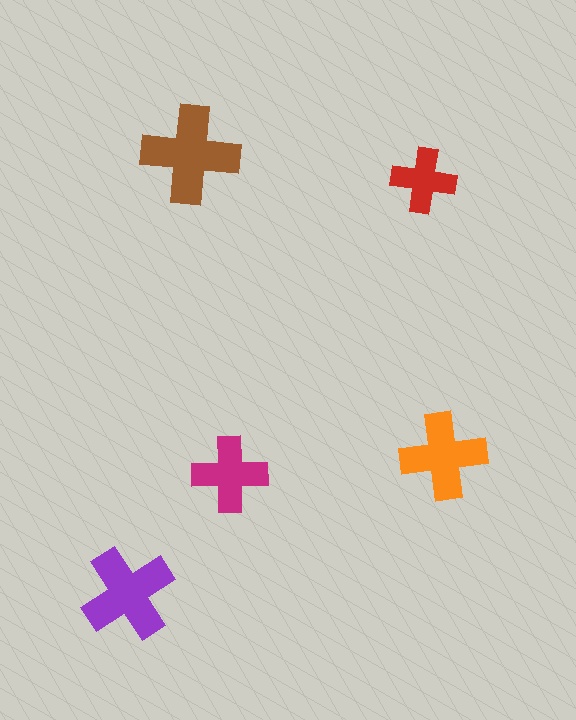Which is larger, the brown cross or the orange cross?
The brown one.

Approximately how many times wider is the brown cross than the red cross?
About 1.5 times wider.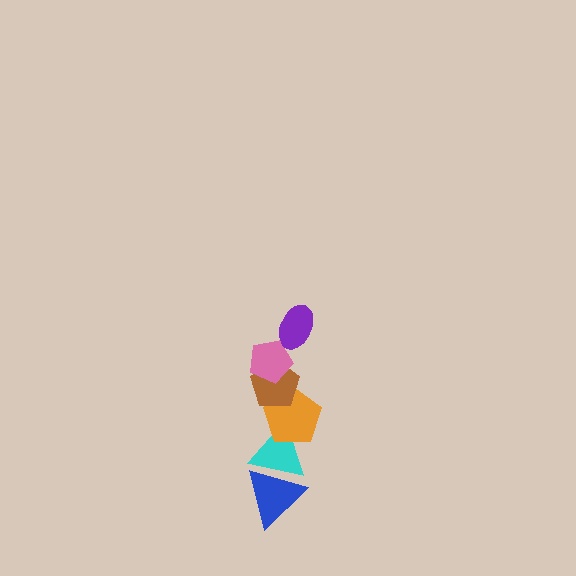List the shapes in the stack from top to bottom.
From top to bottom: the purple ellipse, the pink pentagon, the brown pentagon, the orange pentagon, the cyan triangle, the blue triangle.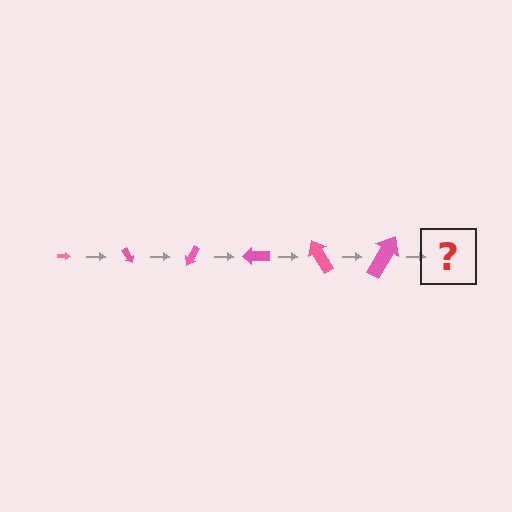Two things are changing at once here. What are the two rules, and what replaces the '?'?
The two rules are that the arrow grows larger each step and it rotates 60 degrees each step. The '?' should be an arrow, larger than the previous one and rotated 360 degrees from the start.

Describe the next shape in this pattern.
It should be an arrow, larger than the previous one and rotated 360 degrees from the start.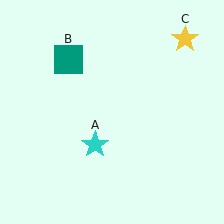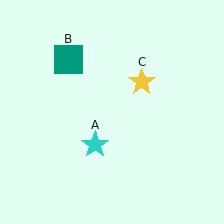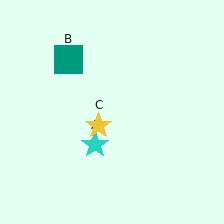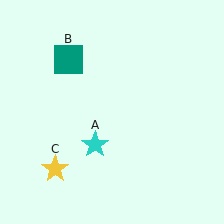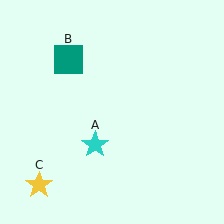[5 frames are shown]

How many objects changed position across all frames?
1 object changed position: yellow star (object C).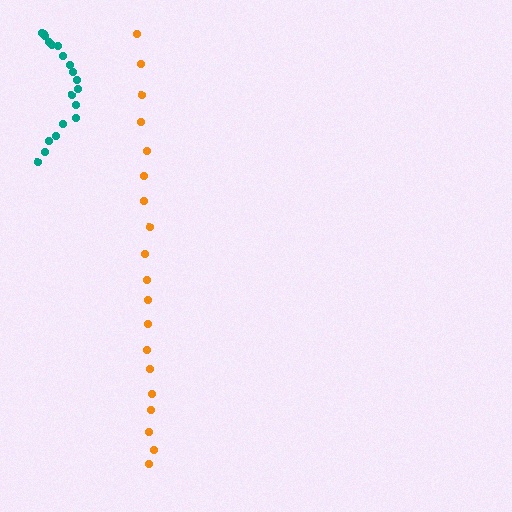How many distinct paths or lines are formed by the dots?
There are 2 distinct paths.